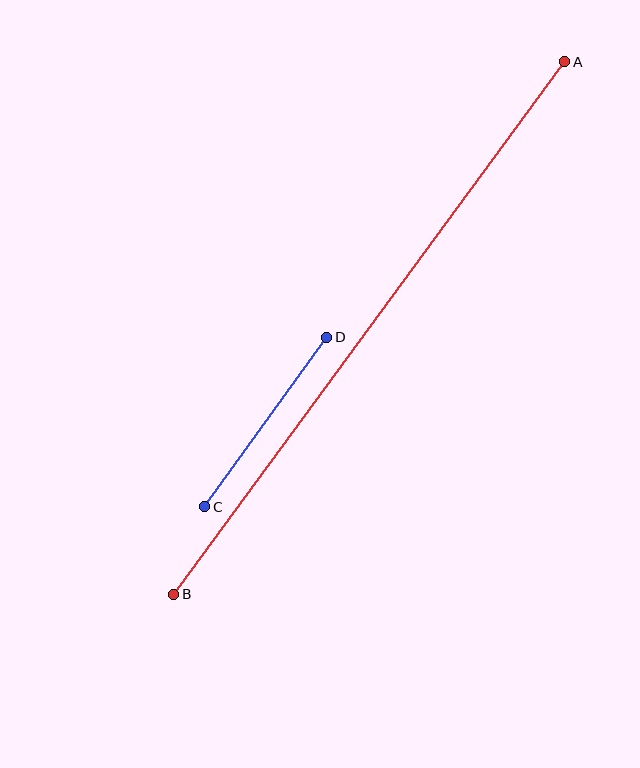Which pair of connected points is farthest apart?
Points A and B are farthest apart.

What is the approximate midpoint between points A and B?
The midpoint is at approximately (369, 328) pixels.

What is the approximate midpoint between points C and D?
The midpoint is at approximately (266, 422) pixels.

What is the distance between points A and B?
The distance is approximately 661 pixels.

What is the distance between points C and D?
The distance is approximately 209 pixels.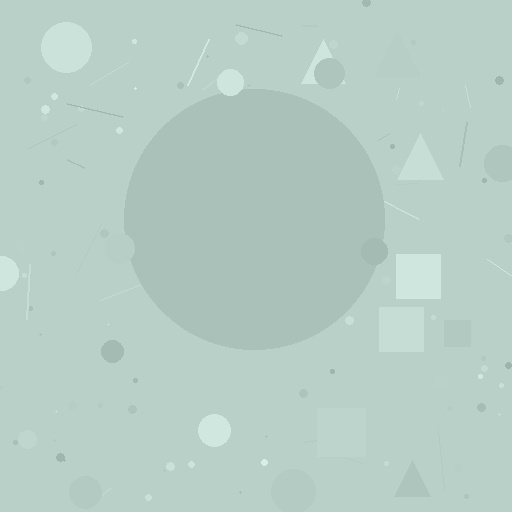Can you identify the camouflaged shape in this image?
The camouflaged shape is a circle.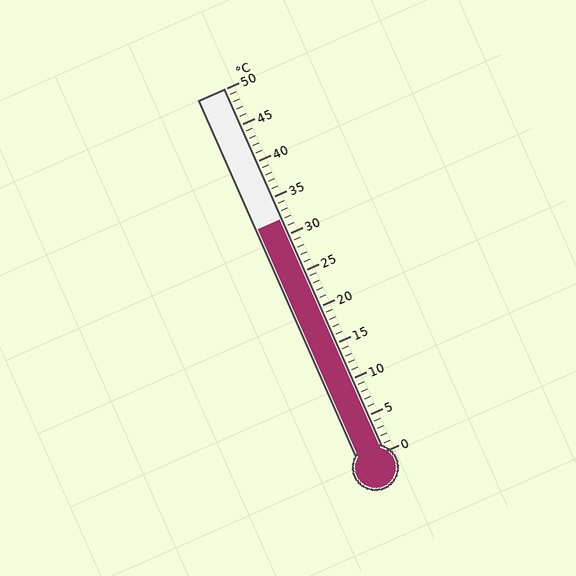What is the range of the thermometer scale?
The thermometer scale ranges from 0°C to 50°C.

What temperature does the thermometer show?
The thermometer shows approximately 32°C.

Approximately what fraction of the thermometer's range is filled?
The thermometer is filled to approximately 65% of its range.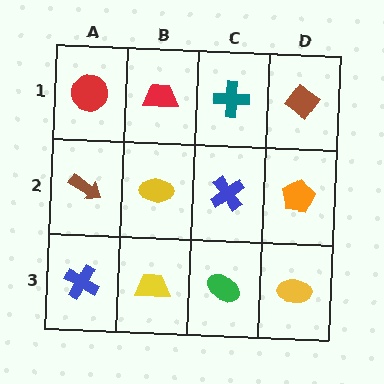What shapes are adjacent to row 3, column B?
A yellow ellipse (row 2, column B), a blue cross (row 3, column A), a green ellipse (row 3, column C).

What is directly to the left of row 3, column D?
A green ellipse.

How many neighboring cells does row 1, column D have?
2.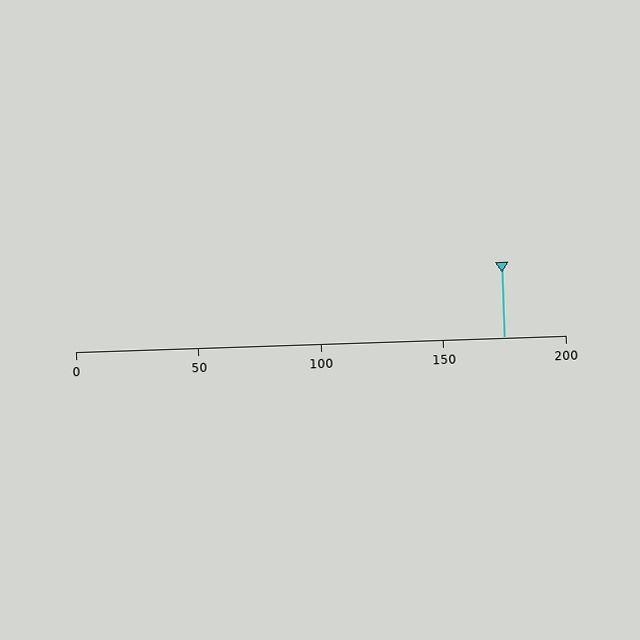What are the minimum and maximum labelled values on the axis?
The axis runs from 0 to 200.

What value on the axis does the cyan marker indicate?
The marker indicates approximately 175.